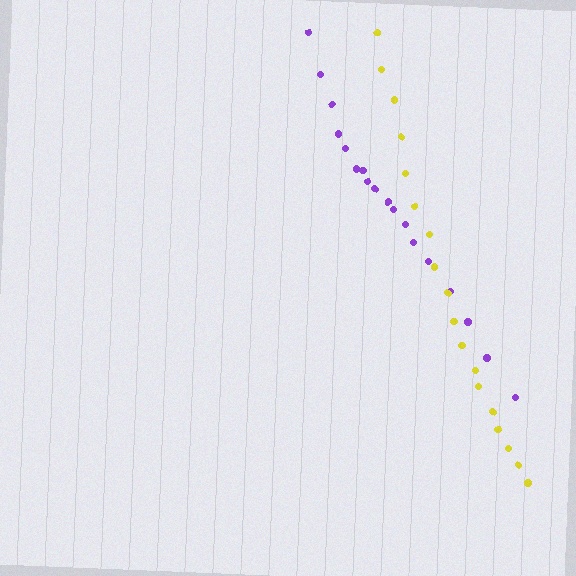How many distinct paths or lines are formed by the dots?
There are 2 distinct paths.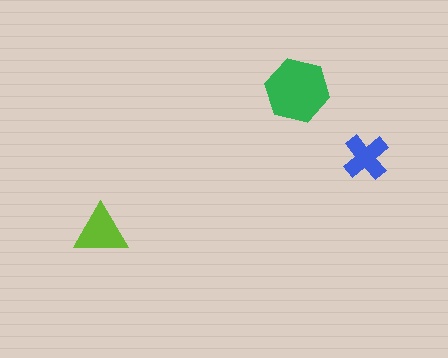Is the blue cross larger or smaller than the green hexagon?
Smaller.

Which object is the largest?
The green hexagon.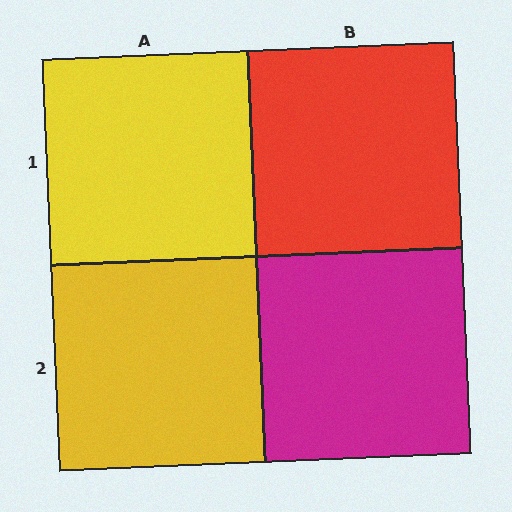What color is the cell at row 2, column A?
Yellow.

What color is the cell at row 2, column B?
Magenta.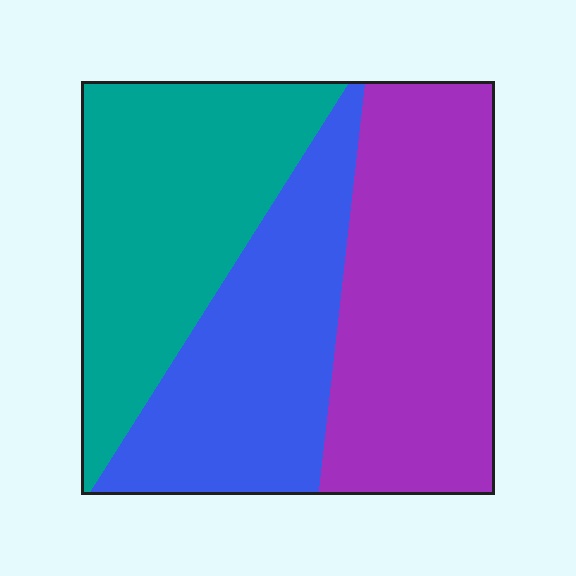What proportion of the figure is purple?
Purple covers about 35% of the figure.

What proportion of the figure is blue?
Blue takes up about one third (1/3) of the figure.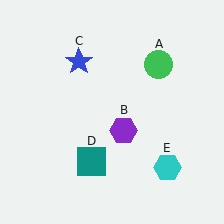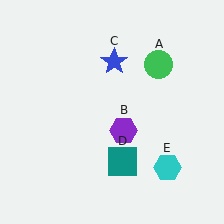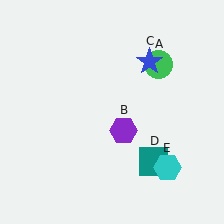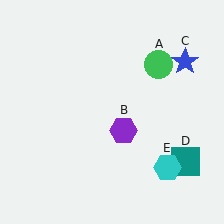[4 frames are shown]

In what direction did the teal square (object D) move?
The teal square (object D) moved right.